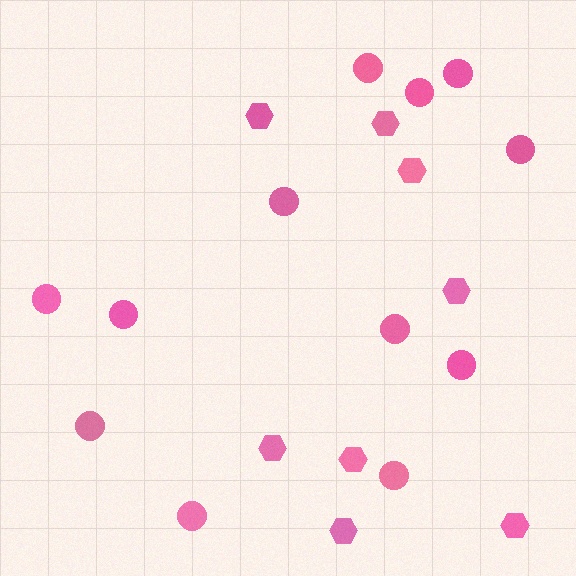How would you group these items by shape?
There are 2 groups: one group of circles (12) and one group of hexagons (8).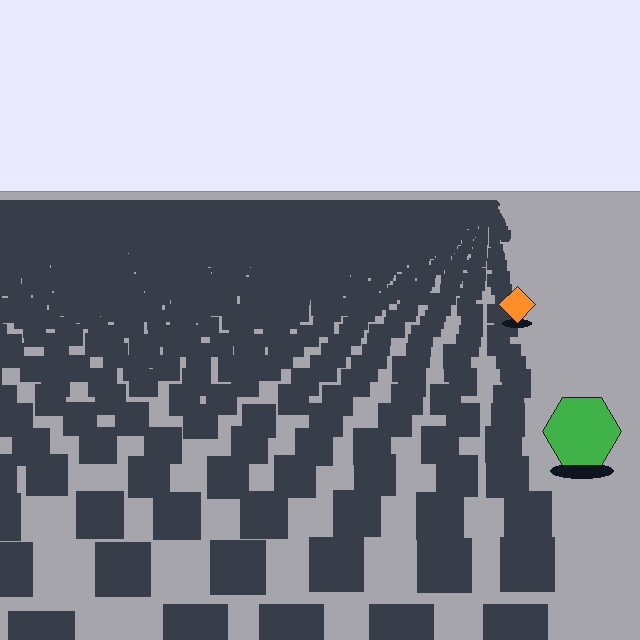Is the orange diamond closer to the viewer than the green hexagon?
No. The green hexagon is closer — you can tell from the texture gradient: the ground texture is coarser near it.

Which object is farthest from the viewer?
The orange diamond is farthest from the viewer. It appears smaller and the ground texture around it is denser.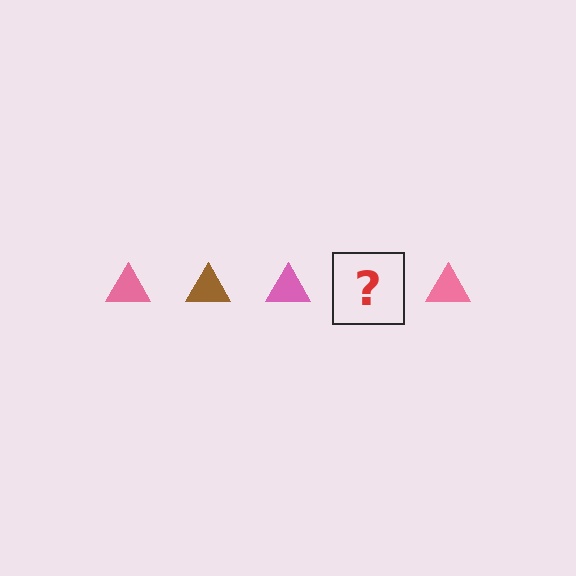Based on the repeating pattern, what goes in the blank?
The blank should be a brown triangle.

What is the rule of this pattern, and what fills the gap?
The rule is that the pattern cycles through pink, brown triangles. The gap should be filled with a brown triangle.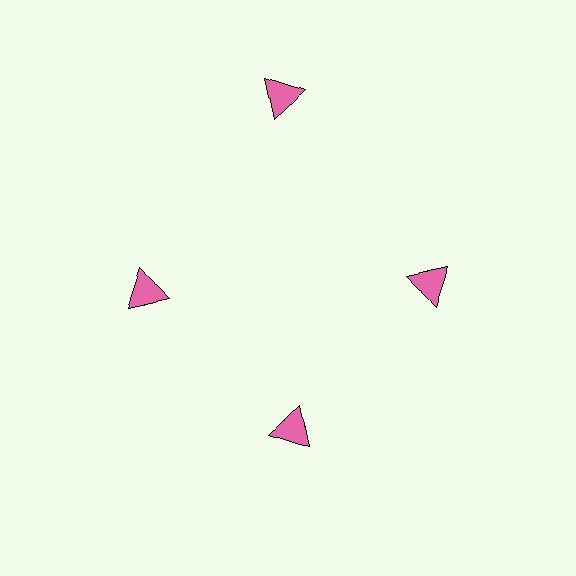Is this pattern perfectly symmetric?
No. The 4 pink triangles are arranged in a ring, but one element near the 12 o'clock position is pushed outward from the center, breaking the 4-fold rotational symmetry.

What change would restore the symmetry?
The symmetry would be restored by moving it inward, back onto the ring so that all 4 triangles sit at equal angles and equal distance from the center.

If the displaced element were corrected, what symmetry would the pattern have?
It would have 4-fold rotational symmetry — the pattern would map onto itself every 90 degrees.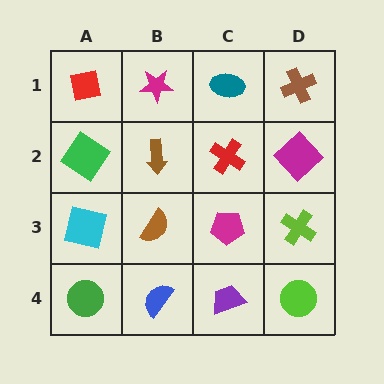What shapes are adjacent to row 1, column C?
A red cross (row 2, column C), a magenta star (row 1, column B), a brown cross (row 1, column D).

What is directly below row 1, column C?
A red cross.